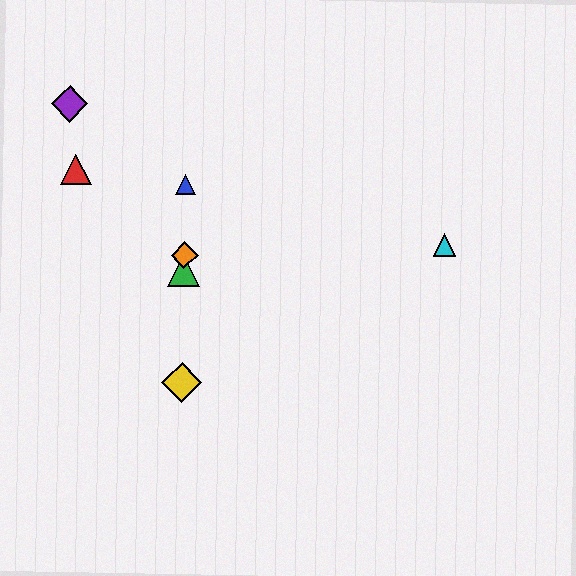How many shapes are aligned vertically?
4 shapes (the blue triangle, the green triangle, the yellow diamond, the orange diamond) are aligned vertically.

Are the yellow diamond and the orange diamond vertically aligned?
Yes, both are at x≈182.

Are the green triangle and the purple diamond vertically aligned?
No, the green triangle is at x≈184 and the purple diamond is at x≈70.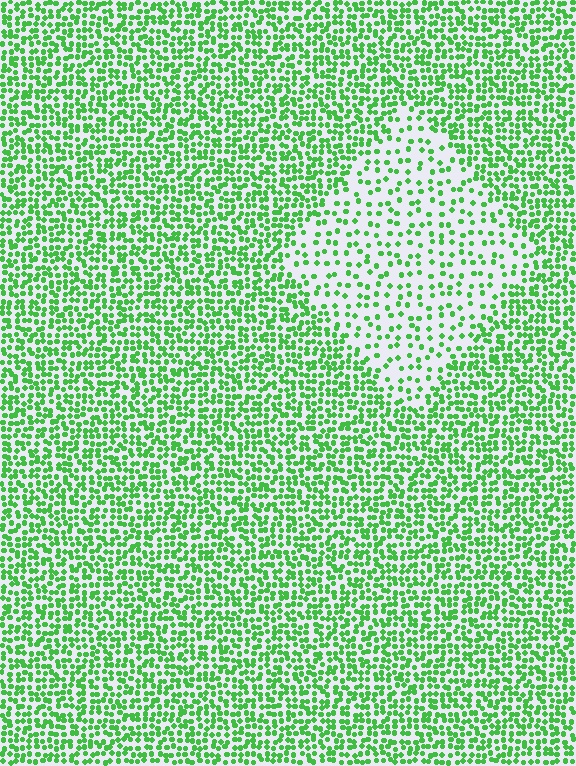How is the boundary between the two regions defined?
The boundary is defined by a change in element density (approximately 2.3x ratio). All elements are the same color, size, and shape.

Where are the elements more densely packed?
The elements are more densely packed outside the diamond boundary.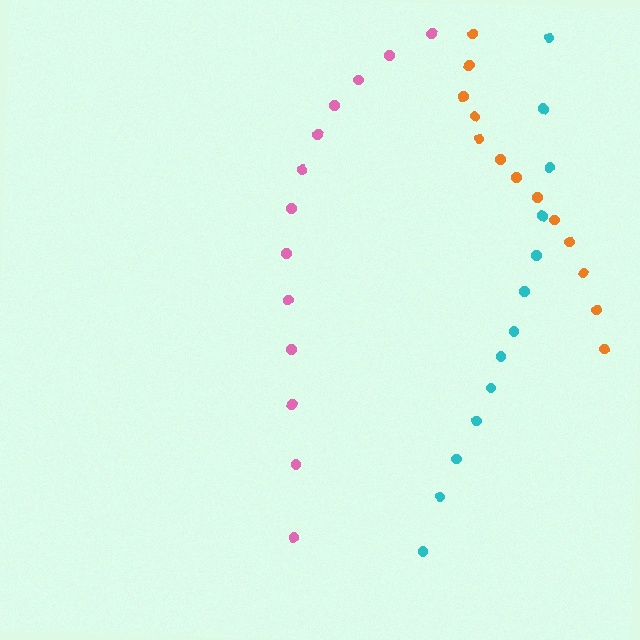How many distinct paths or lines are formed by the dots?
There are 3 distinct paths.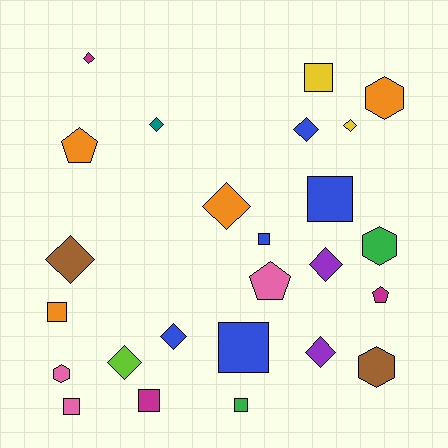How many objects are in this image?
There are 25 objects.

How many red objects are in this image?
There are no red objects.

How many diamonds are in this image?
There are 10 diamonds.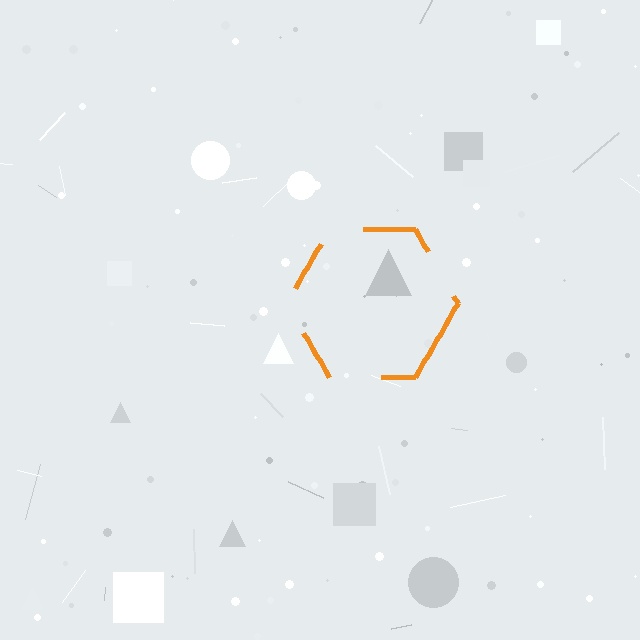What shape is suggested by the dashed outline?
The dashed outline suggests a hexagon.